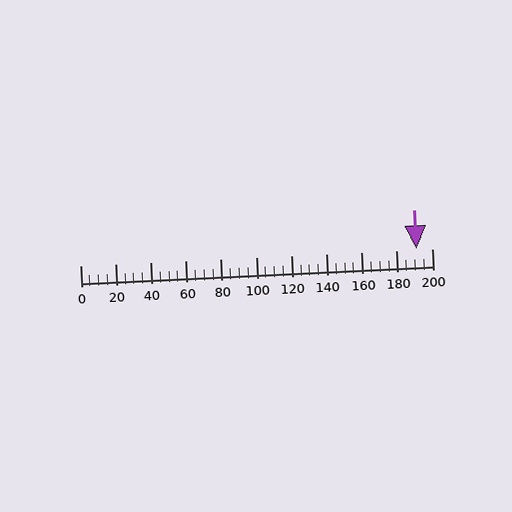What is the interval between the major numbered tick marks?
The major tick marks are spaced 20 units apart.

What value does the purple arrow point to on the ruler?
The purple arrow points to approximately 191.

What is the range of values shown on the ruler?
The ruler shows values from 0 to 200.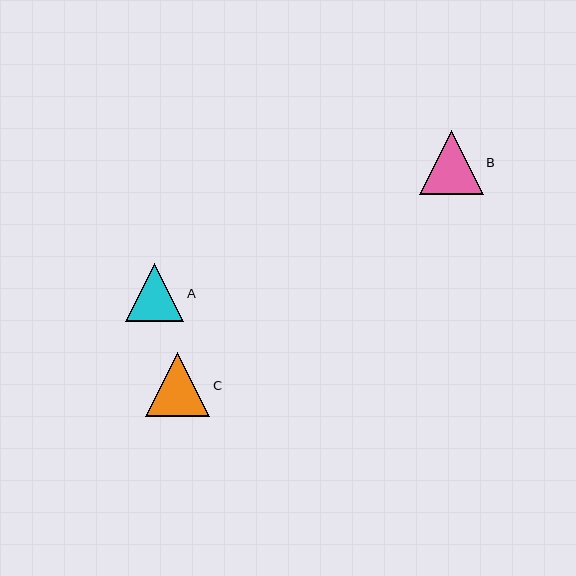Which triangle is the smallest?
Triangle A is the smallest with a size of approximately 59 pixels.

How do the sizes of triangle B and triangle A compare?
Triangle B and triangle A are approximately the same size.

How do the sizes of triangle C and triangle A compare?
Triangle C and triangle A are approximately the same size.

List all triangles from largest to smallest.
From largest to smallest: B, C, A.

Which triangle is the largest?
Triangle B is the largest with a size of approximately 64 pixels.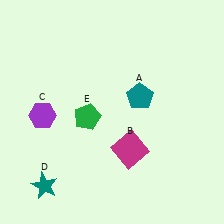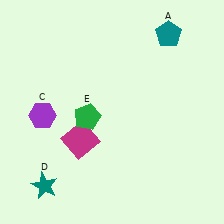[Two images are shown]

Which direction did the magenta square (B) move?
The magenta square (B) moved left.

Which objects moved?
The objects that moved are: the teal pentagon (A), the magenta square (B).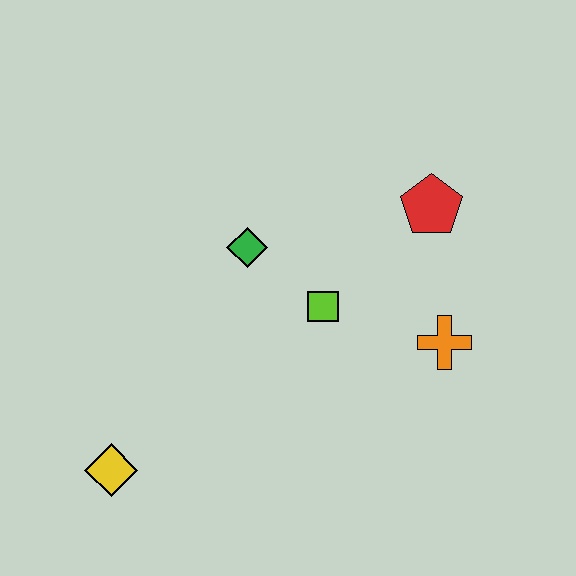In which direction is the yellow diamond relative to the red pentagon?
The yellow diamond is to the left of the red pentagon.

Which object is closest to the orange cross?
The lime square is closest to the orange cross.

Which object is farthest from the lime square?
The yellow diamond is farthest from the lime square.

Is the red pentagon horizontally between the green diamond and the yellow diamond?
No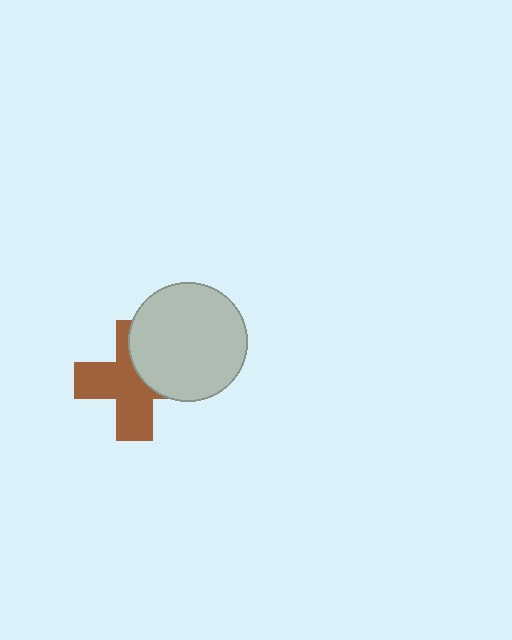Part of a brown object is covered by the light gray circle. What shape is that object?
It is a cross.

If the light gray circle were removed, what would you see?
You would see the complete brown cross.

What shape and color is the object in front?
The object in front is a light gray circle.